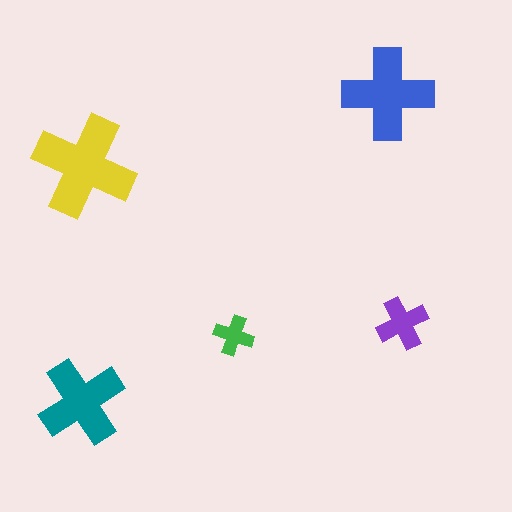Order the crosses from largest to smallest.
the yellow one, the blue one, the teal one, the purple one, the green one.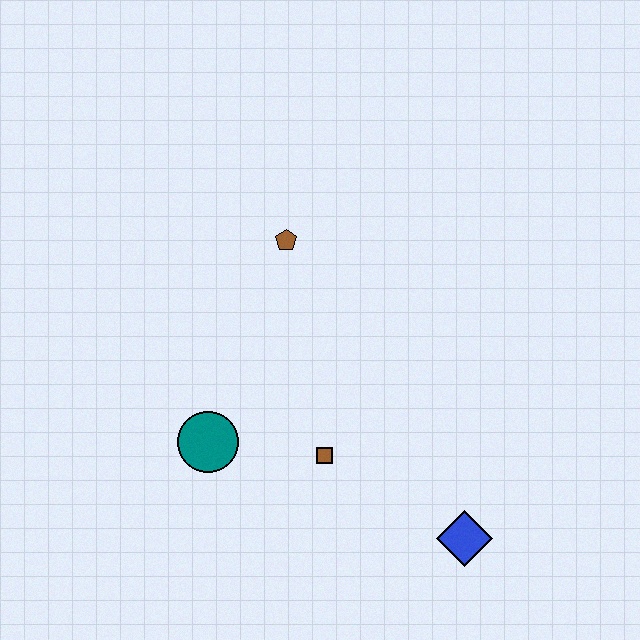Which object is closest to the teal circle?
The brown square is closest to the teal circle.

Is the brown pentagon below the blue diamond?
No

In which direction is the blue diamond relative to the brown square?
The blue diamond is to the right of the brown square.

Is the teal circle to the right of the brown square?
No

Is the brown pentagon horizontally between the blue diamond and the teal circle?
Yes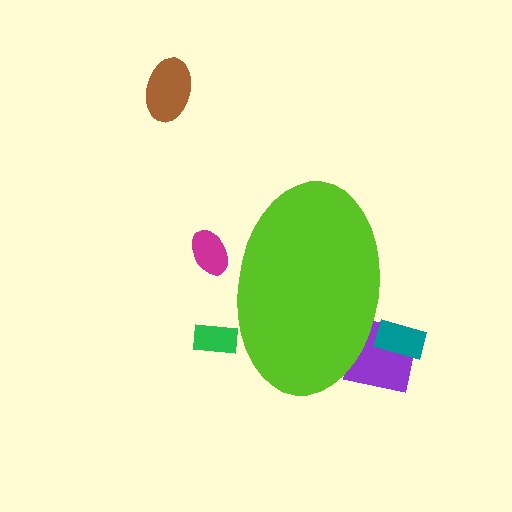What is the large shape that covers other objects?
A lime ellipse.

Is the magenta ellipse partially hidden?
Yes, the magenta ellipse is partially hidden behind the lime ellipse.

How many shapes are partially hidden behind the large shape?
4 shapes are partially hidden.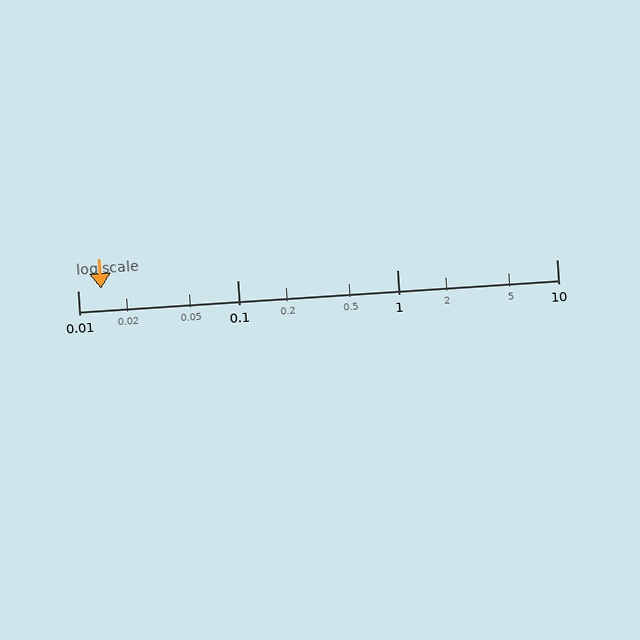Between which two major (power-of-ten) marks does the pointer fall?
The pointer is between 0.01 and 0.1.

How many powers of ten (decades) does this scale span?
The scale spans 3 decades, from 0.01 to 10.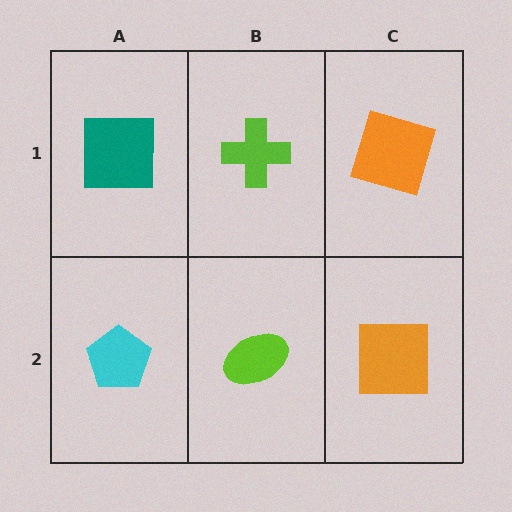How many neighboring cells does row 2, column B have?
3.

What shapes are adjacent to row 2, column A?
A teal square (row 1, column A), a lime ellipse (row 2, column B).